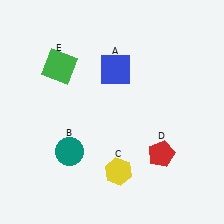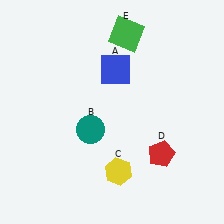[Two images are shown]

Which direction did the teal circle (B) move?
The teal circle (B) moved right.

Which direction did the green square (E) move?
The green square (E) moved right.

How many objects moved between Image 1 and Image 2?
2 objects moved between the two images.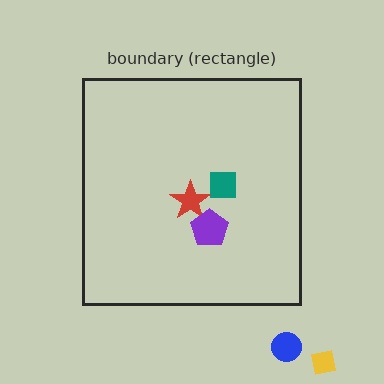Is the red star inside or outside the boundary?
Inside.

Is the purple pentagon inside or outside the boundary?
Inside.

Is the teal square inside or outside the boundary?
Inside.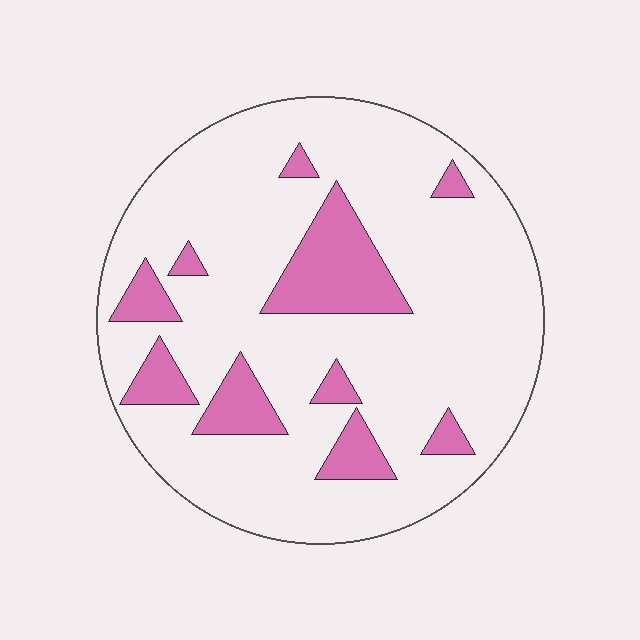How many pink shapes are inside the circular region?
10.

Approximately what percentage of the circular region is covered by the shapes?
Approximately 20%.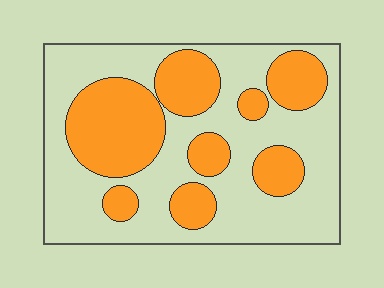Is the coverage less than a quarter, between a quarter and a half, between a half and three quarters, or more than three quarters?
Between a quarter and a half.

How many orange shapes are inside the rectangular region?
8.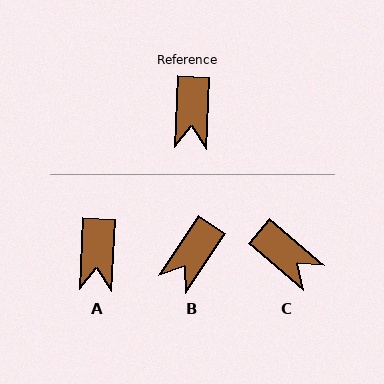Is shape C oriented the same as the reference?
No, it is off by about 53 degrees.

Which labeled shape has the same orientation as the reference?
A.